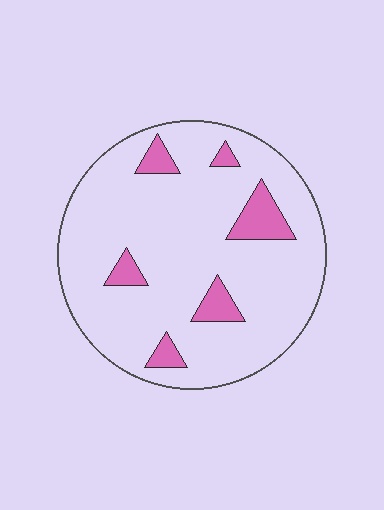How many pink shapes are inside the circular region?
6.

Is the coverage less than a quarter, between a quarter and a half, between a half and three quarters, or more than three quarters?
Less than a quarter.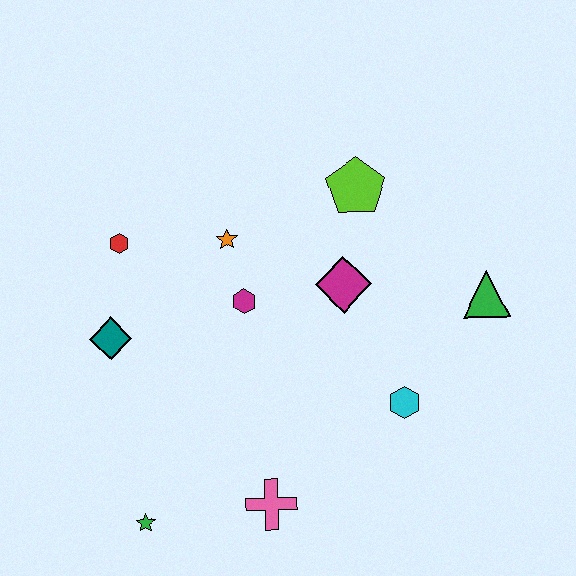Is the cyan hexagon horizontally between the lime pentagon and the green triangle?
Yes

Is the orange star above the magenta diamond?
Yes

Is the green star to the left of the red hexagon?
No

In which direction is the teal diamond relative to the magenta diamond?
The teal diamond is to the left of the magenta diamond.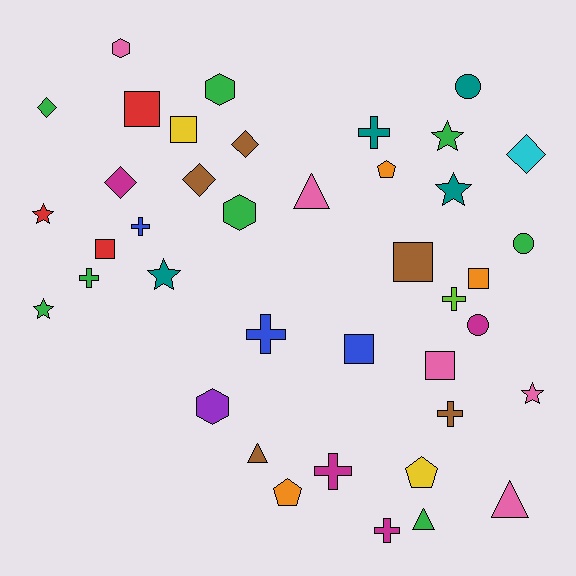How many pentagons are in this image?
There are 3 pentagons.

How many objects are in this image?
There are 40 objects.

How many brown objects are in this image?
There are 5 brown objects.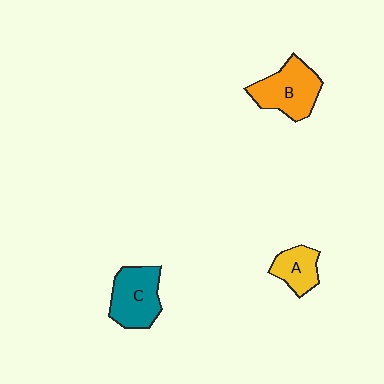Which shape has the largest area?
Shape B (orange).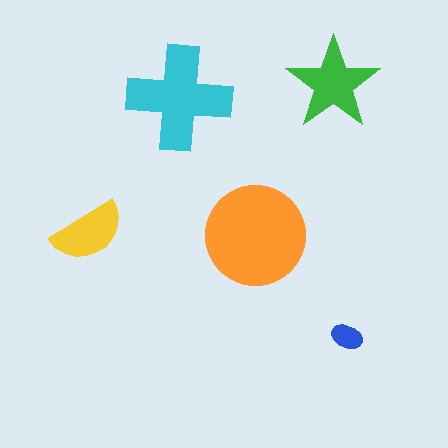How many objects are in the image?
There are 5 objects in the image.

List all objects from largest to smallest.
The orange circle, the cyan cross, the green star, the yellow semicircle, the blue ellipse.